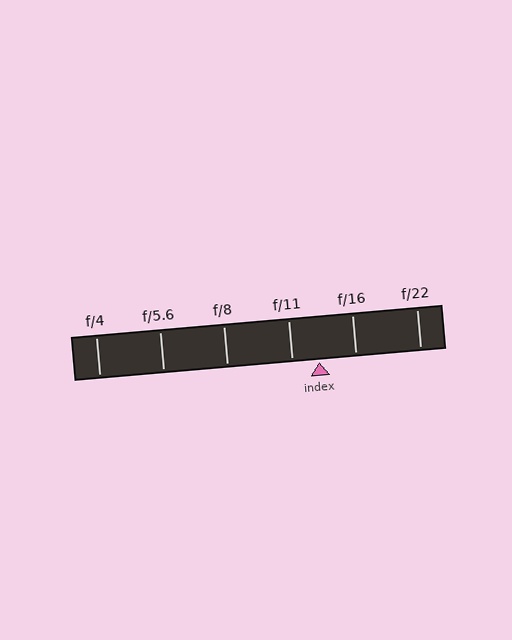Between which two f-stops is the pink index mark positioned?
The index mark is between f/11 and f/16.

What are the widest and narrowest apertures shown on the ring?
The widest aperture shown is f/4 and the narrowest is f/22.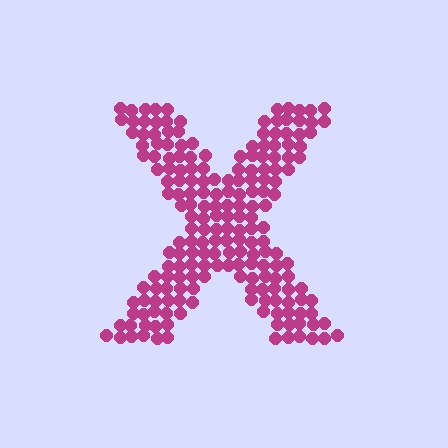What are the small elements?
The small elements are circles.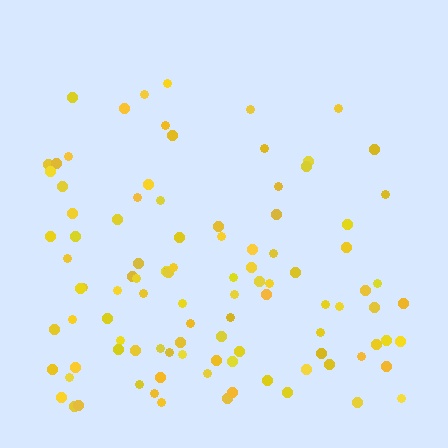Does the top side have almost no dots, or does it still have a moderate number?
Still a moderate number, just noticeably fewer than the bottom.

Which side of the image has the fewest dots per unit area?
The top.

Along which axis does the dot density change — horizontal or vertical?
Vertical.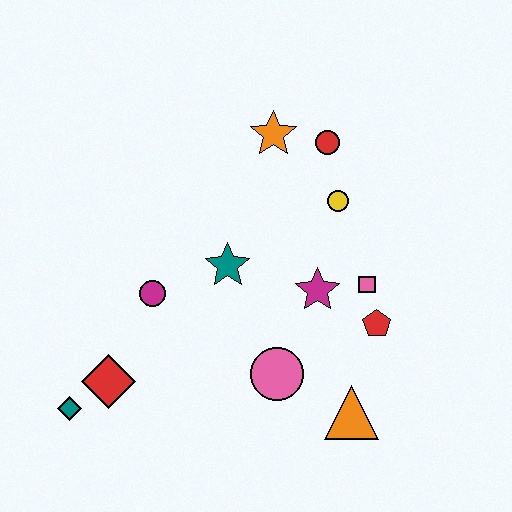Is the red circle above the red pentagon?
Yes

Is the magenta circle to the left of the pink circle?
Yes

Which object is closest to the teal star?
The magenta circle is closest to the teal star.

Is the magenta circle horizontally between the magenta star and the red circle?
No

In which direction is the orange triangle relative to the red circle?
The orange triangle is below the red circle.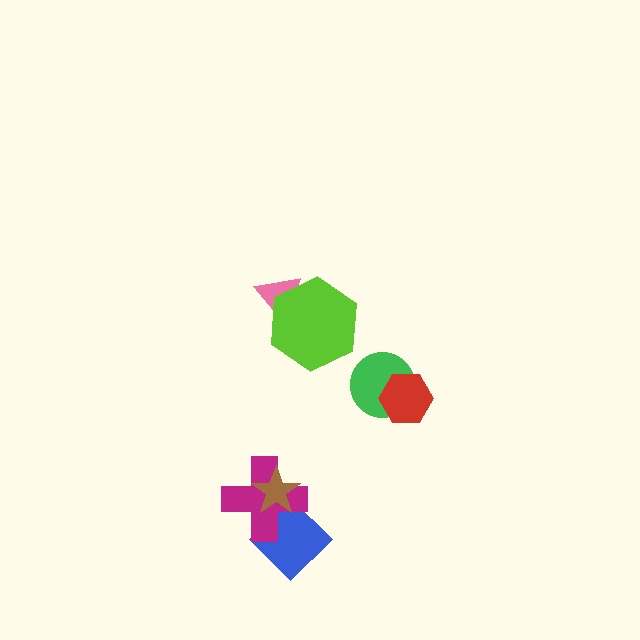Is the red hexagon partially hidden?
No, no other shape covers it.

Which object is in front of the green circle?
The red hexagon is in front of the green circle.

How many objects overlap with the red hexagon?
1 object overlaps with the red hexagon.